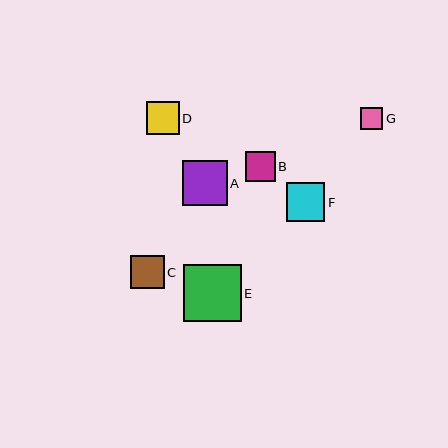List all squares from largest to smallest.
From largest to smallest: E, A, F, C, D, B, G.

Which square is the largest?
Square E is the largest with a size of approximately 57 pixels.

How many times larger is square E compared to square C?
Square E is approximately 1.7 times the size of square C.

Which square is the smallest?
Square G is the smallest with a size of approximately 22 pixels.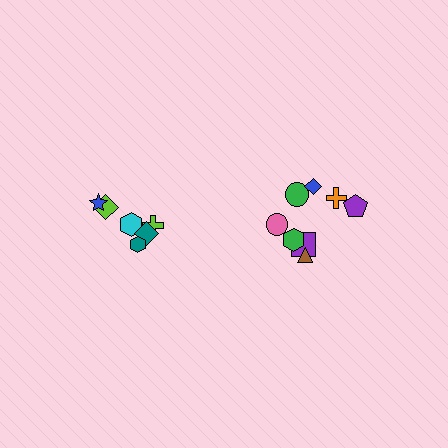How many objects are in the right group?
There are 8 objects.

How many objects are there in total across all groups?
There are 14 objects.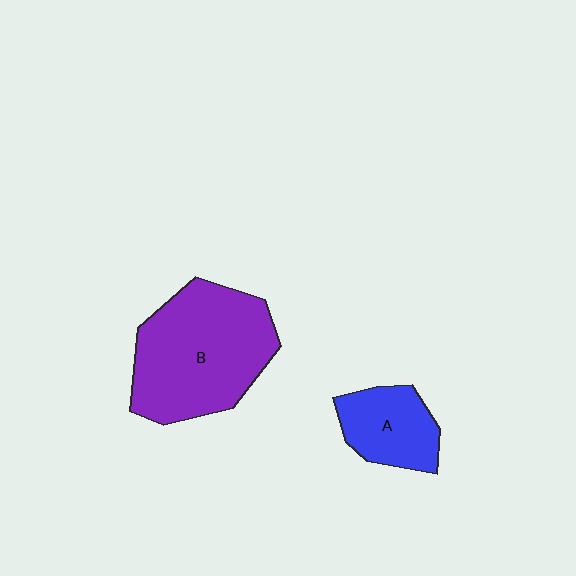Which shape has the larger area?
Shape B (purple).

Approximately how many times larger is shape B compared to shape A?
Approximately 2.2 times.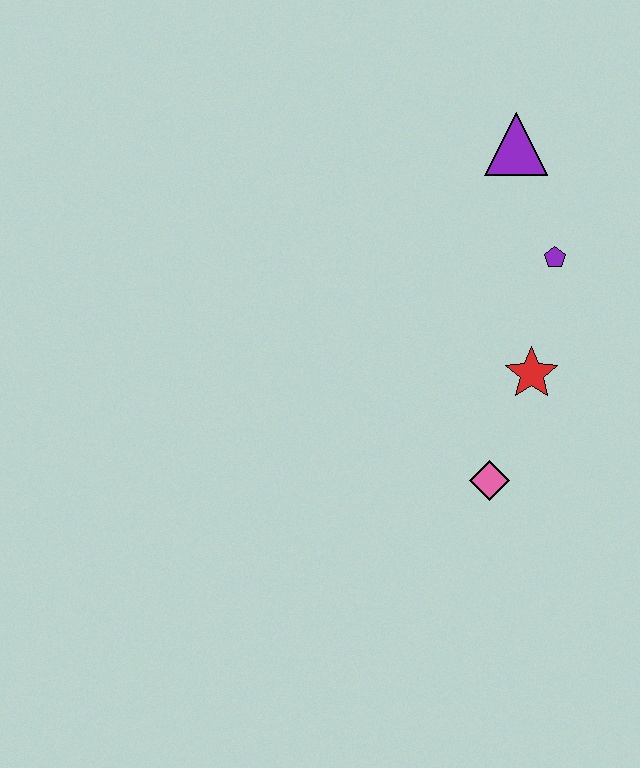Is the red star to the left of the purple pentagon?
Yes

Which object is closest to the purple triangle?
The purple pentagon is closest to the purple triangle.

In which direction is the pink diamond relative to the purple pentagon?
The pink diamond is below the purple pentagon.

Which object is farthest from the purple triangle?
The pink diamond is farthest from the purple triangle.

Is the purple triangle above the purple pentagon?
Yes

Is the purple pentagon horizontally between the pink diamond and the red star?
No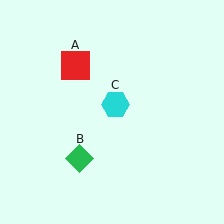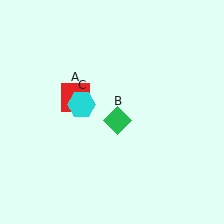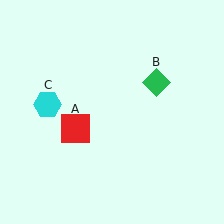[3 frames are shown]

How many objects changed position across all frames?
3 objects changed position: red square (object A), green diamond (object B), cyan hexagon (object C).